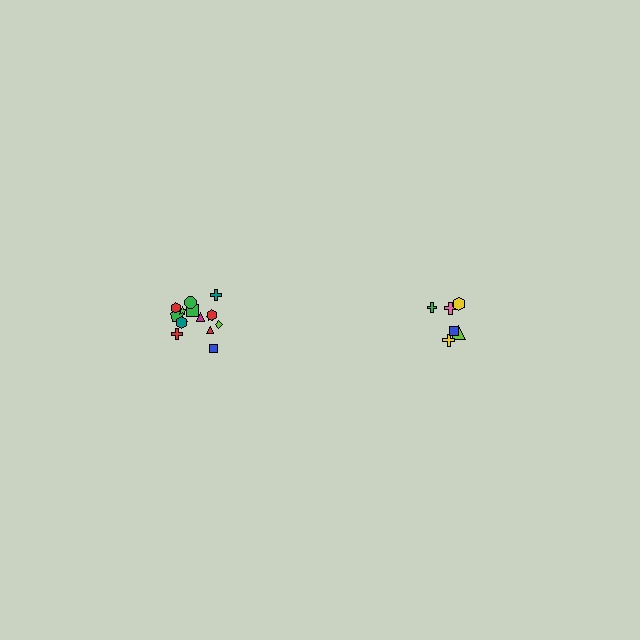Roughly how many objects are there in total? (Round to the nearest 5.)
Roughly 20 objects in total.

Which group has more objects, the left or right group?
The left group.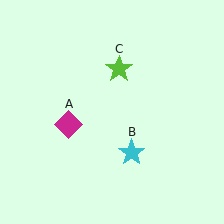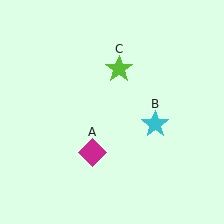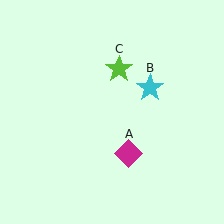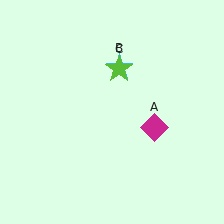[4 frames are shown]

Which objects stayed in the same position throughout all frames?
Lime star (object C) remained stationary.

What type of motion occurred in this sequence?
The magenta diamond (object A), cyan star (object B) rotated counterclockwise around the center of the scene.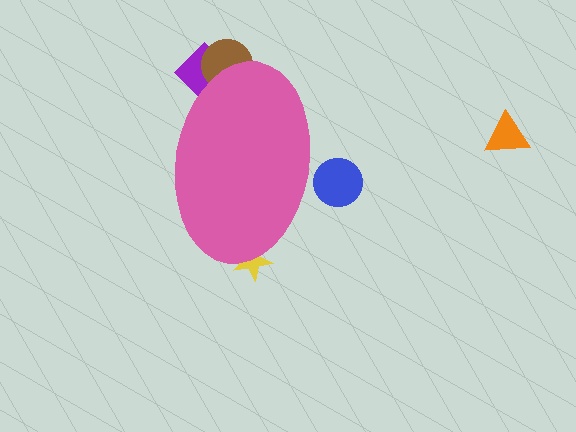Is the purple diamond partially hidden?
Yes, the purple diamond is partially hidden behind the pink ellipse.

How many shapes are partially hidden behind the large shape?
4 shapes are partially hidden.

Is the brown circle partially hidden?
Yes, the brown circle is partially hidden behind the pink ellipse.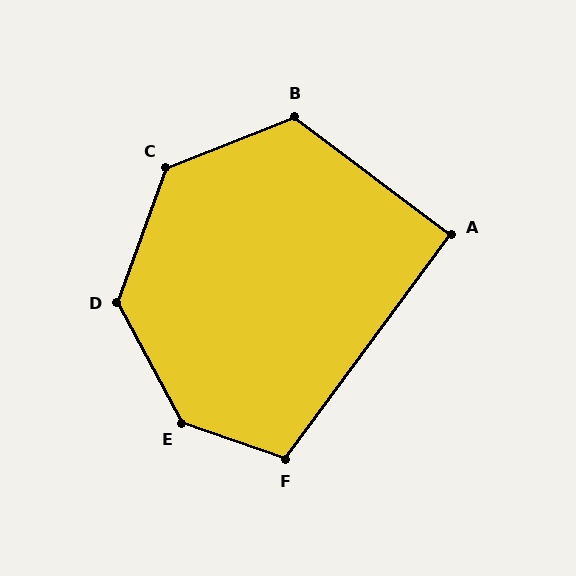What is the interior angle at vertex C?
Approximately 132 degrees (obtuse).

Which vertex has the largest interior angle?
E, at approximately 138 degrees.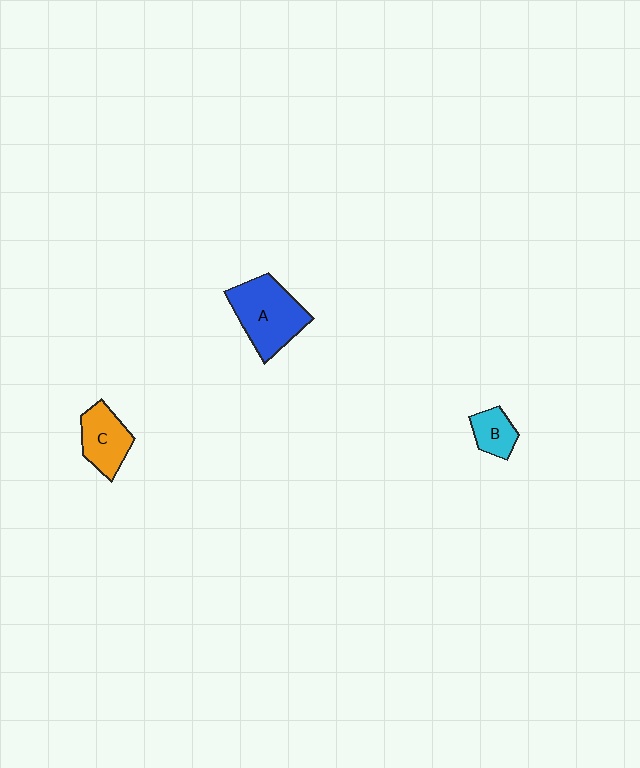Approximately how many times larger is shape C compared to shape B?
Approximately 1.6 times.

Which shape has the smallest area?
Shape B (cyan).